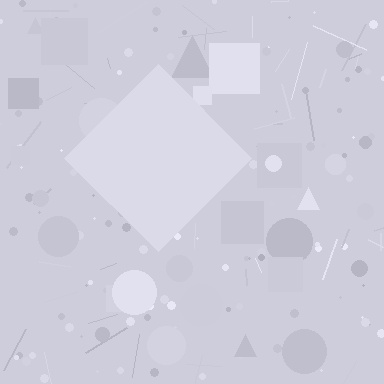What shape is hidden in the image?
A diamond is hidden in the image.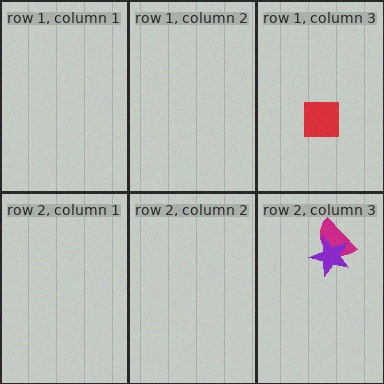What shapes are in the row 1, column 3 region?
The red square.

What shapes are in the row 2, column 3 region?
The magenta semicircle, the purple star.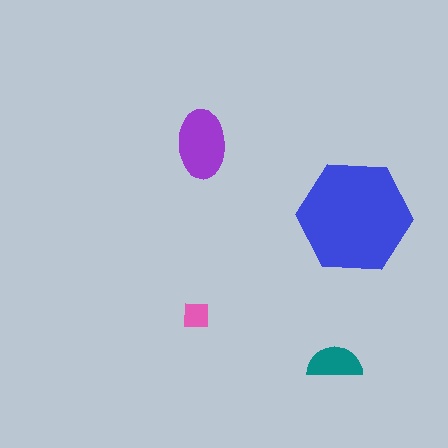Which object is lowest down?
The teal semicircle is bottommost.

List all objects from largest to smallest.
The blue hexagon, the purple ellipse, the teal semicircle, the pink square.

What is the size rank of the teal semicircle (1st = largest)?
3rd.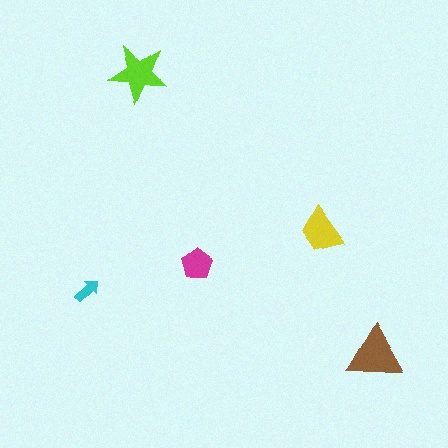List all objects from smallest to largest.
The cyan arrow, the magenta pentagon, the yellow trapezoid, the lime star, the brown triangle.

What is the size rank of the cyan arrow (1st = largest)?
5th.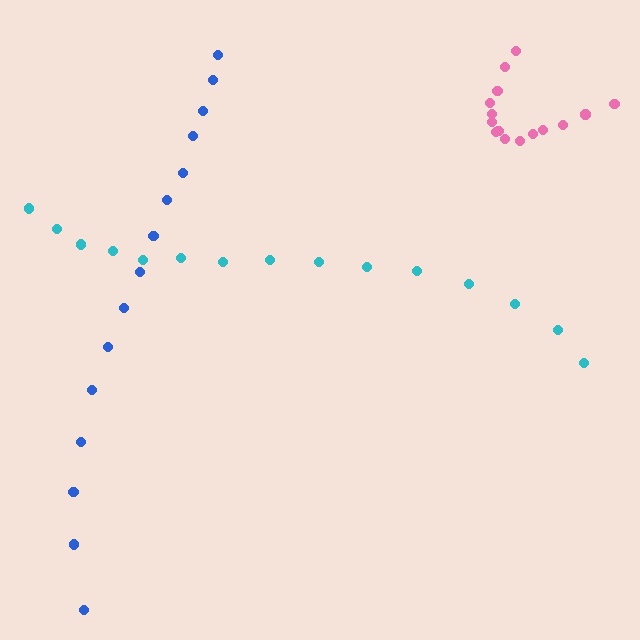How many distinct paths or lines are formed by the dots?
There are 3 distinct paths.